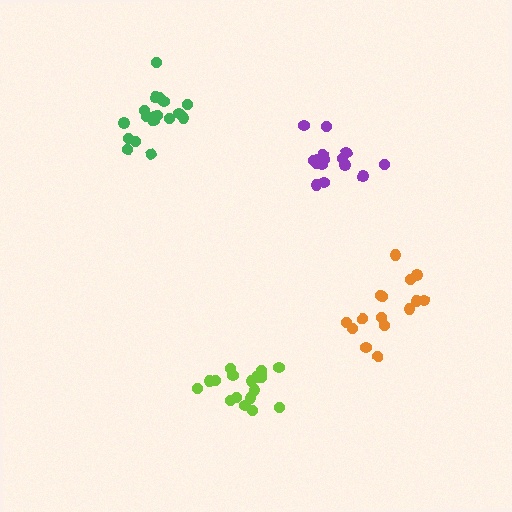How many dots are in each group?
Group 1: 18 dots, Group 2: 15 dots, Group 3: 15 dots, Group 4: 18 dots (66 total).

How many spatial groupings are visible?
There are 4 spatial groupings.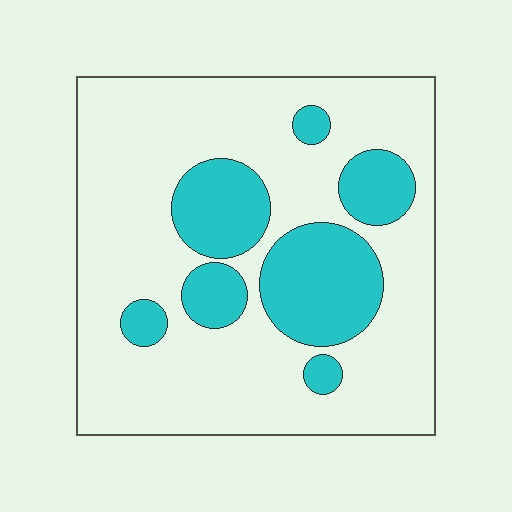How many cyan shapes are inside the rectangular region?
7.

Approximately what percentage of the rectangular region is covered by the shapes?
Approximately 25%.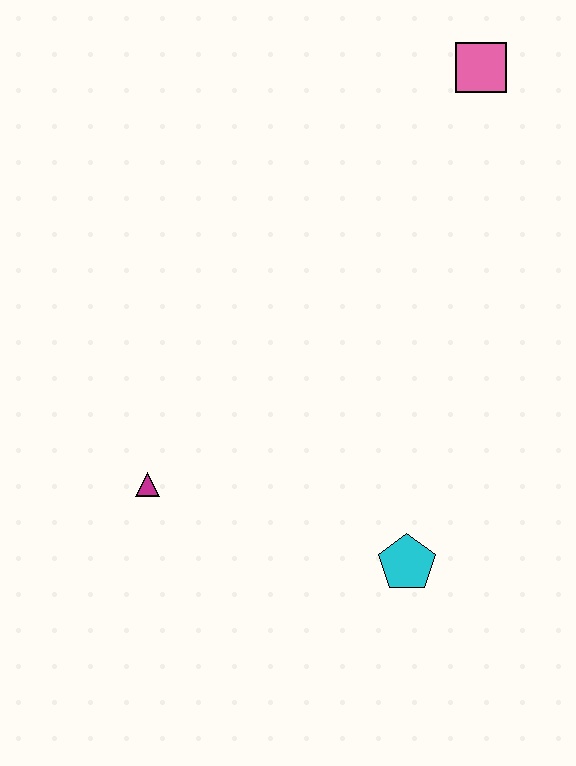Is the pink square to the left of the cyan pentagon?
No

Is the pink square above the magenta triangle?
Yes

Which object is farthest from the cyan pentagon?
The pink square is farthest from the cyan pentagon.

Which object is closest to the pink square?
The cyan pentagon is closest to the pink square.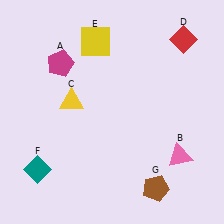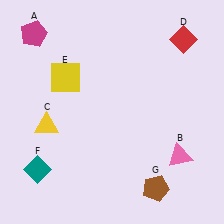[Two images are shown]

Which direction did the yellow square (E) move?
The yellow square (E) moved down.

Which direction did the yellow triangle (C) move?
The yellow triangle (C) moved left.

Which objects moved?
The objects that moved are: the magenta pentagon (A), the yellow triangle (C), the yellow square (E).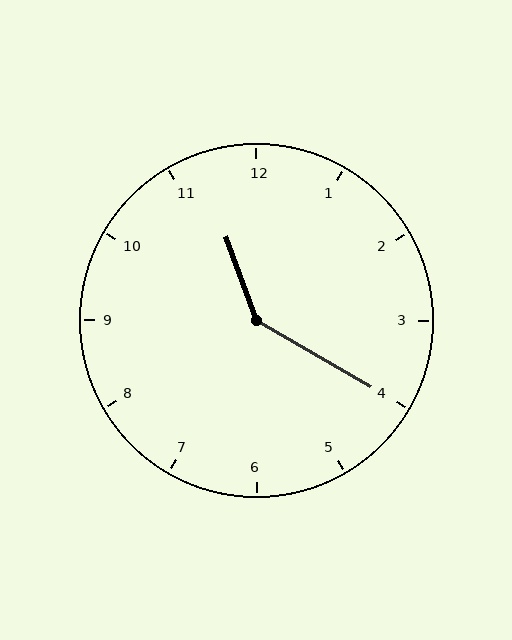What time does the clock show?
11:20.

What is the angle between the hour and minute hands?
Approximately 140 degrees.